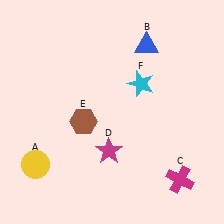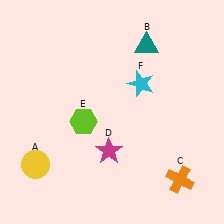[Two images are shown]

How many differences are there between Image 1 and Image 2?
There are 3 differences between the two images.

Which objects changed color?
B changed from blue to teal. C changed from magenta to orange. E changed from brown to lime.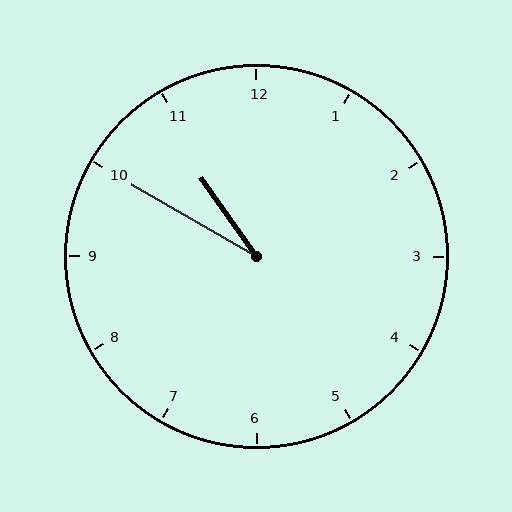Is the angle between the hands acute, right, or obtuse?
It is acute.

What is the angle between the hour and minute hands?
Approximately 25 degrees.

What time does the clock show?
10:50.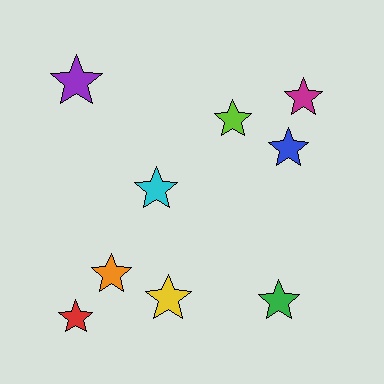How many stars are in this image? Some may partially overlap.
There are 9 stars.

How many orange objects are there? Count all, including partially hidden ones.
There is 1 orange object.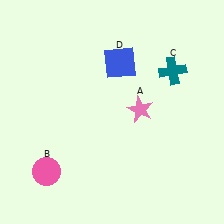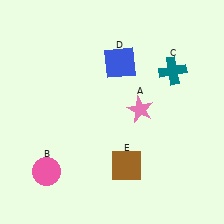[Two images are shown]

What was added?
A brown square (E) was added in Image 2.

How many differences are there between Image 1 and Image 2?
There is 1 difference between the two images.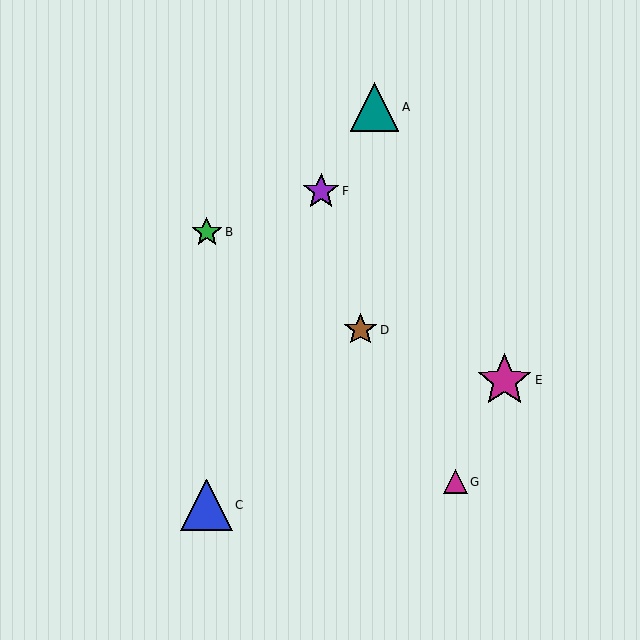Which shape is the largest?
The magenta star (labeled E) is the largest.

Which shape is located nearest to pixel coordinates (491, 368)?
The magenta star (labeled E) at (505, 380) is nearest to that location.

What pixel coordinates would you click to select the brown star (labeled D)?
Click at (360, 330) to select the brown star D.